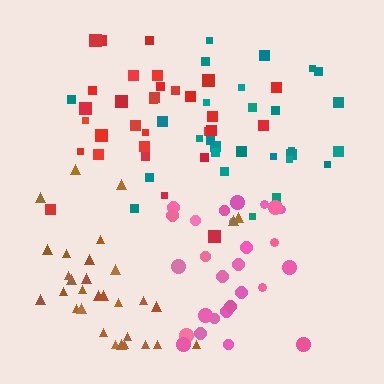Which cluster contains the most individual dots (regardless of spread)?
Brown (33).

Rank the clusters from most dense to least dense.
pink, brown, red, teal.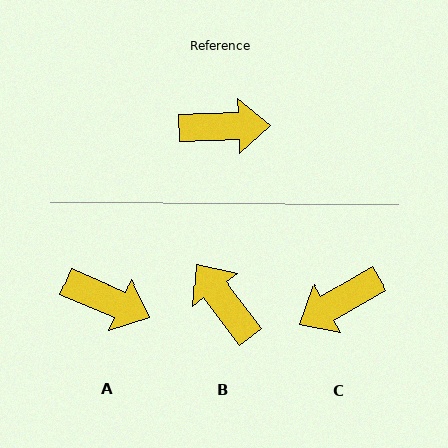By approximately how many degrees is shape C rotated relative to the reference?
Approximately 152 degrees clockwise.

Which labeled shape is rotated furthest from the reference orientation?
C, about 152 degrees away.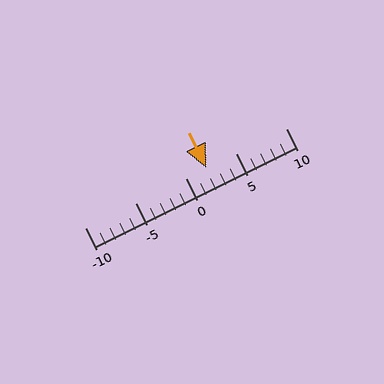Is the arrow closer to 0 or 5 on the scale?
The arrow is closer to 0.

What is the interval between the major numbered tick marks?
The major tick marks are spaced 5 units apart.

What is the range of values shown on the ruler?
The ruler shows values from -10 to 10.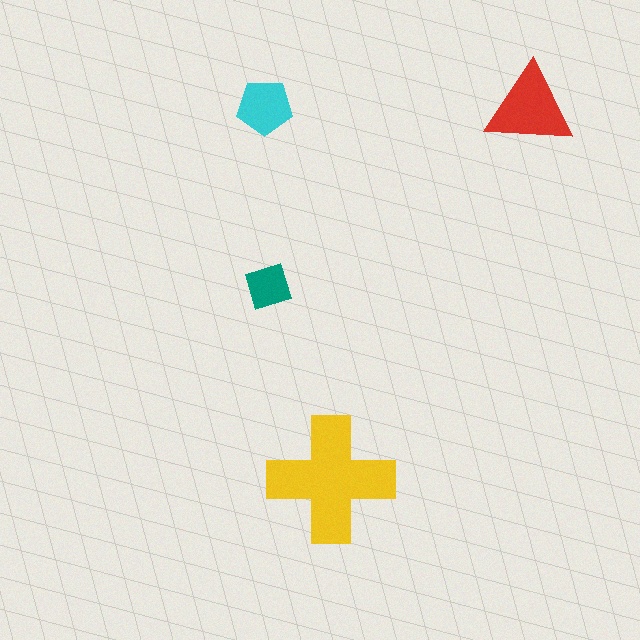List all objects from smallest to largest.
The teal diamond, the cyan pentagon, the red triangle, the yellow cross.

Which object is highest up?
The cyan pentagon is topmost.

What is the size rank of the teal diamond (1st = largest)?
4th.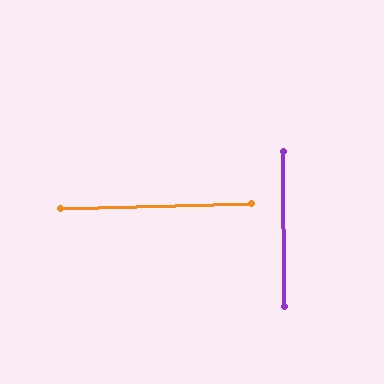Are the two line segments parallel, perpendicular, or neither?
Perpendicular — they meet at approximately 89°.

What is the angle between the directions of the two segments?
Approximately 89 degrees.